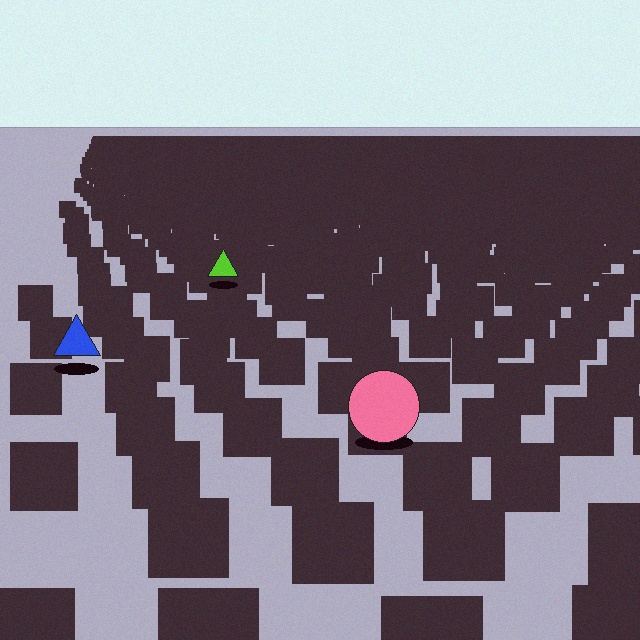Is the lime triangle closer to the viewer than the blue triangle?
No. The blue triangle is closer — you can tell from the texture gradient: the ground texture is coarser near it.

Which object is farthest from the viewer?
The lime triangle is farthest from the viewer. It appears smaller and the ground texture around it is denser.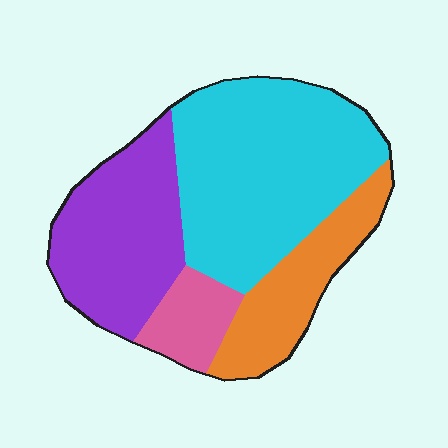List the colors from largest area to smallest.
From largest to smallest: cyan, purple, orange, pink.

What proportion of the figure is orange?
Orange takes up less than a quarter of the figure.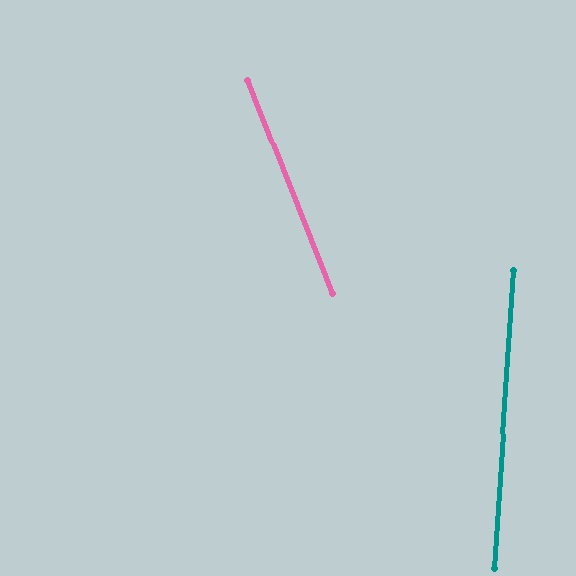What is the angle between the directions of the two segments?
Approximately 25 degrees.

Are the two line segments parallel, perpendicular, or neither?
Neither parallel nor perpendicular — they differ by about 25°.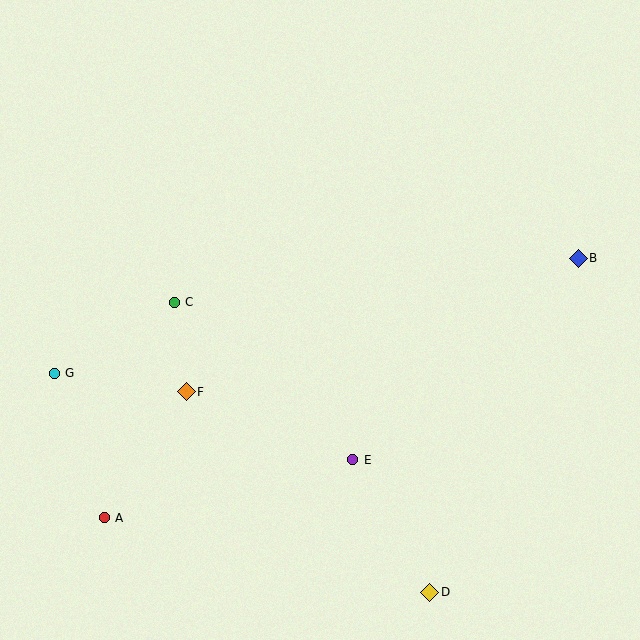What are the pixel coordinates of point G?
Point G is at (54, 373).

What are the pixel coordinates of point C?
Point C is at (174, 302).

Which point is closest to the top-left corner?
Point C is closest to the top-left corner.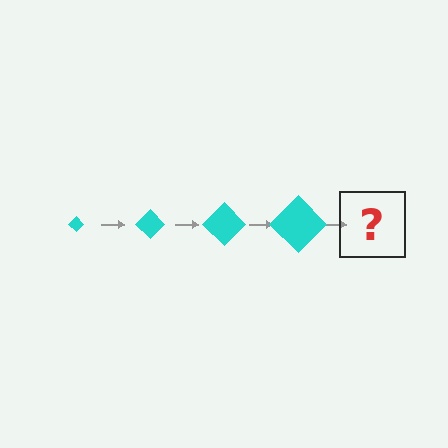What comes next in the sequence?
The next element should be a cyan diamond, larger than the previous one.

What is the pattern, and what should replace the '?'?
The pattern is that the diamond gets progressively larger each step. The '?' should be a cyan diamond, larger than the previous one.